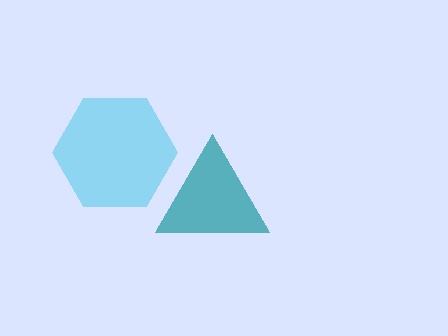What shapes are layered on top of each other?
The layered shapes are: a teal triangle, a cyan hexagon.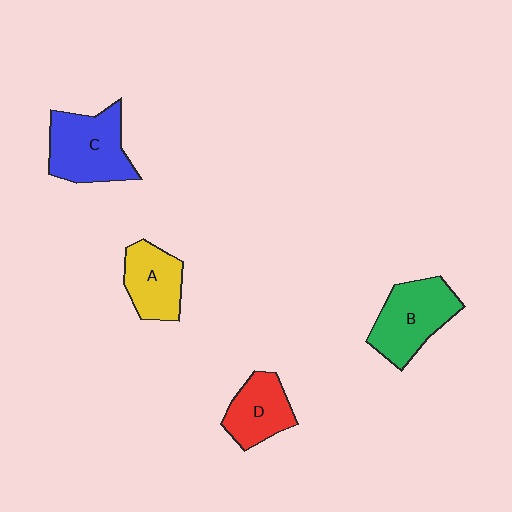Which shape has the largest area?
Shape C (blue).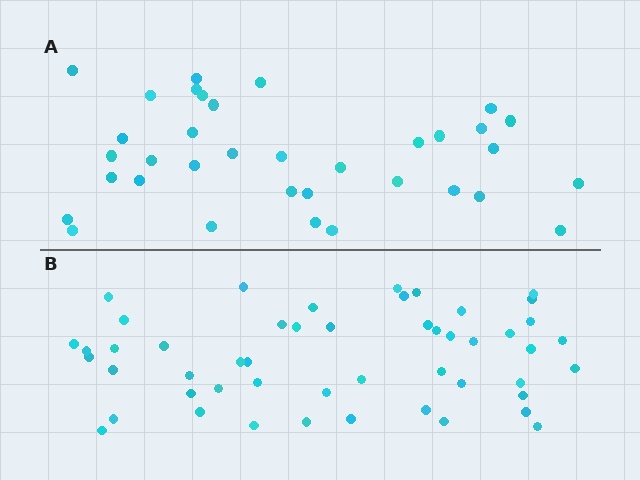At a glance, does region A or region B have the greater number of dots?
Region B (the bottom region) has more dots.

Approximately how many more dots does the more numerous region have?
Region B has approximately 15 more dots than region A.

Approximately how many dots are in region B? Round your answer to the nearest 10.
About 50 dots.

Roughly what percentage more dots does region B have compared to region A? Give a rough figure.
About 45% more.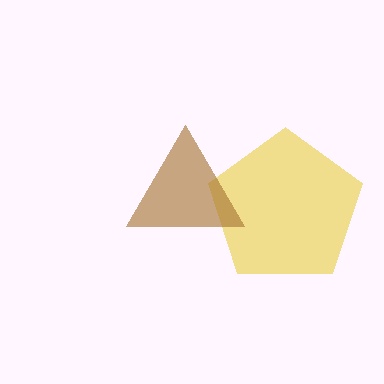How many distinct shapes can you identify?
There are 2 distinct shapes: a yellow pentagon, a brown triangle.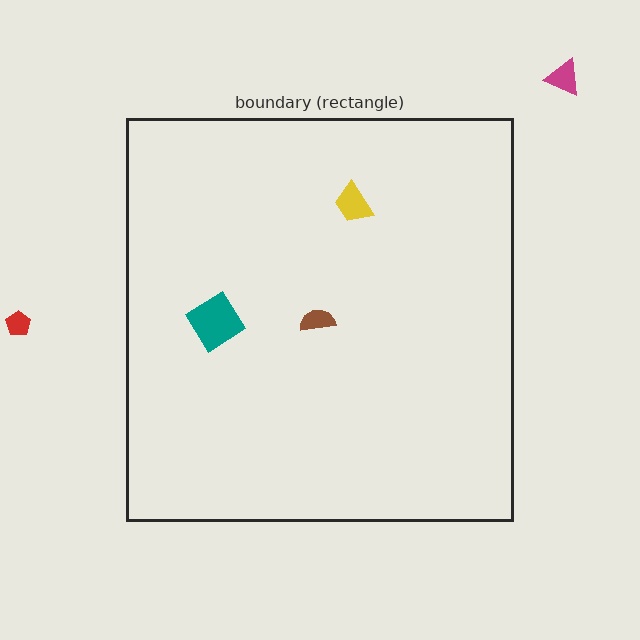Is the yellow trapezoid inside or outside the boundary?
Inside.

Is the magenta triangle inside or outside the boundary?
Outside.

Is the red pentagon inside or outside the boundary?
Outside.